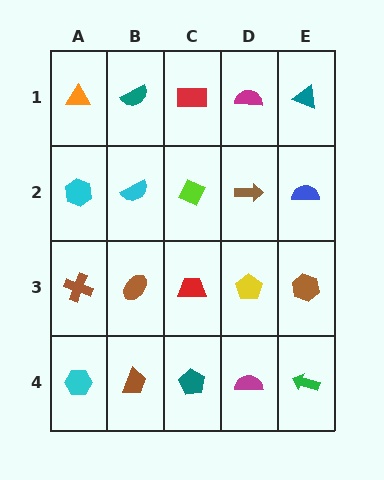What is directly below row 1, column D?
A brown arrow.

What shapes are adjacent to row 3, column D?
A brown arrow (row 2, column D), a magenta semicircle (row 4, column D), a red trapezoid (row 3, column C), a brown hexagon (row 3, column E).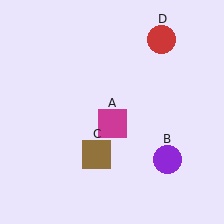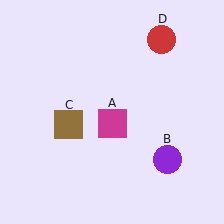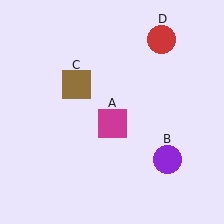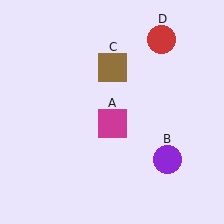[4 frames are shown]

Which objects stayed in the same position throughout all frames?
Magenta square (object A) and purple circle (object B) and red circle (object D) remained stationary.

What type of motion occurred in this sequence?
The brown square (object C) rotated clockwise around the center of the scene.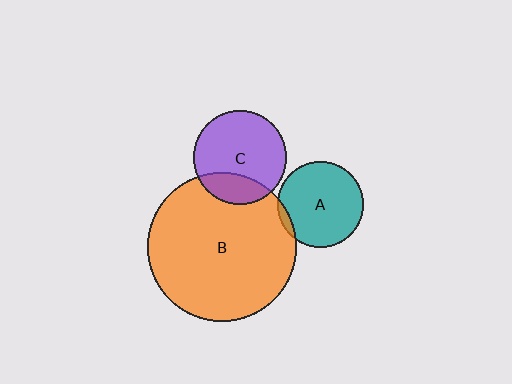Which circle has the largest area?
Circle B (orange).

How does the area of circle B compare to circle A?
Approximately 3.0 times.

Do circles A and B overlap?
Yes.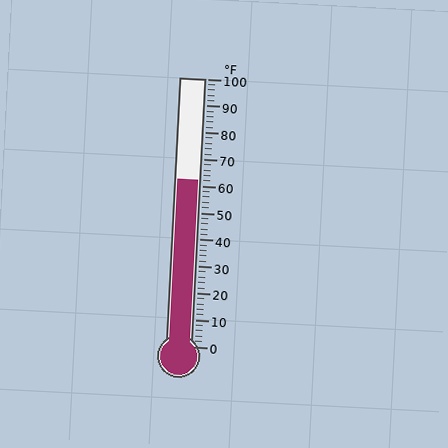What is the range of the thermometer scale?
The thermometer scale ranges from 0°F to 100°F.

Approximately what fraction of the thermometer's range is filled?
The thermometer is filled to approximately 60% of its range.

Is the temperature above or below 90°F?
The temperature is below 90°F.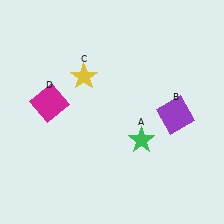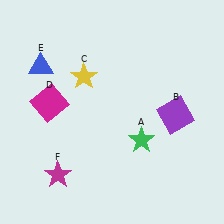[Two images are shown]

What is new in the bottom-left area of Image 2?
A magenta star (F) was added in the bottom-left area of Image 2.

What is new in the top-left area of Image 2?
A blue triangle (E) was added in the top-left area of Image 2.